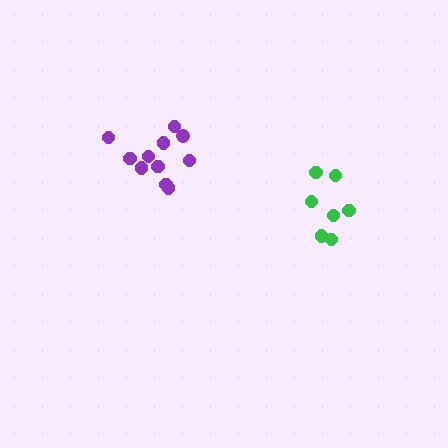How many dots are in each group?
Group 1: 7 dots, Group 2: 11 dots (18 total).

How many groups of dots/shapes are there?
There are 2 groups.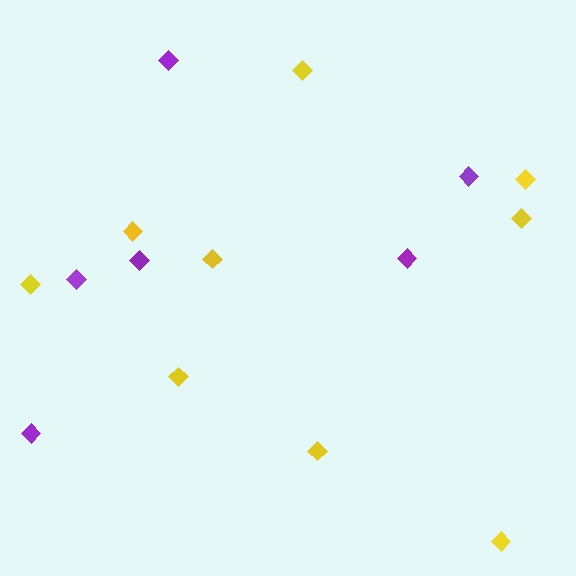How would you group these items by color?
There are 2 groups: one group of yellow diamonds (9) and one group of purple diamonds (6).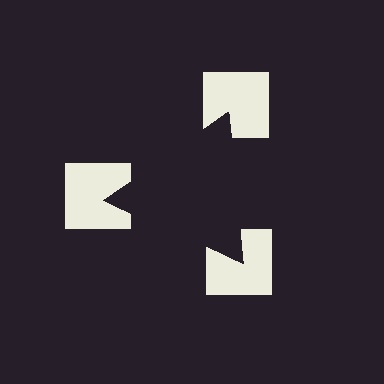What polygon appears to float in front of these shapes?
An illusory triangle — its edges are inferred from the aligned wedge cuts in the notched squares, not physically drawn.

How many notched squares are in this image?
There are 3 — one at each vertex of the illusory triangle.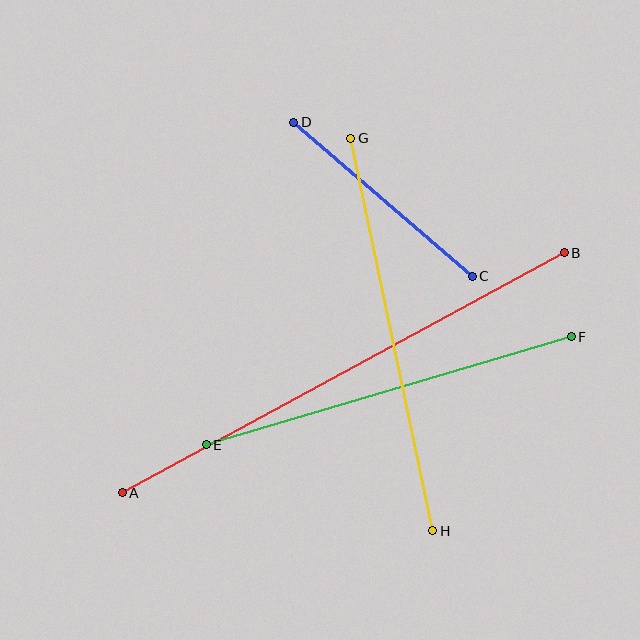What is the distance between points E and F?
The distance is approximately 380 pixels.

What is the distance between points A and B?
The distance is approximately 503 pixels.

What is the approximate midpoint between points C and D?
The midpoint is at approximately (383, 199) pixels.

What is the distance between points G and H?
The distance is approximately 401 pixels.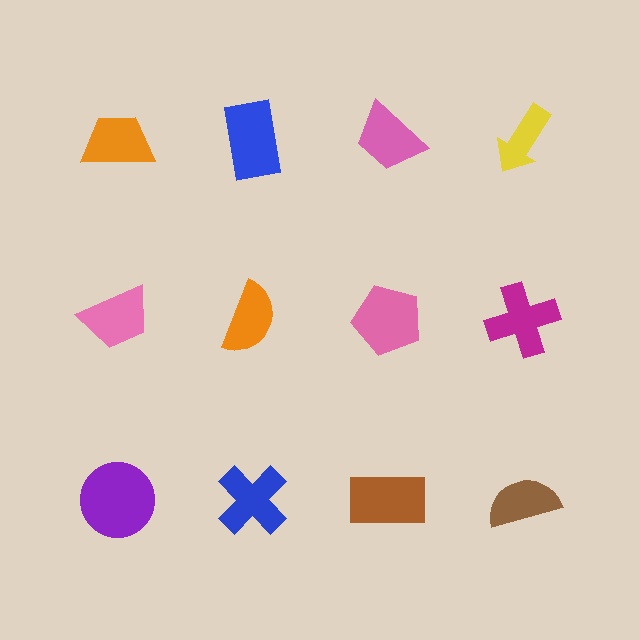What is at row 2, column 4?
A magenta cross.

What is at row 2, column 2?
An orange semicircle.